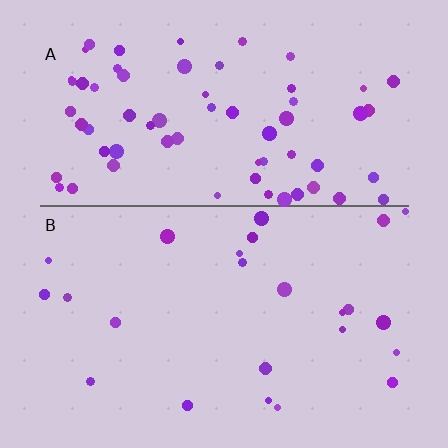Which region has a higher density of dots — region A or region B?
A (the top).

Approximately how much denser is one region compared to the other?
Approximately 2.8× — region A over region B.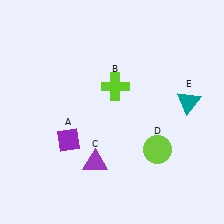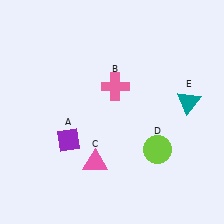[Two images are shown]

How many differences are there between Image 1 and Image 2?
There are 2 differences between the two images.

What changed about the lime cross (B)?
In Image 1, B is lime. In Image 2, it changed to pink.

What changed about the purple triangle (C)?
In Image 1, C is purple. In Image 2, it changed to pink.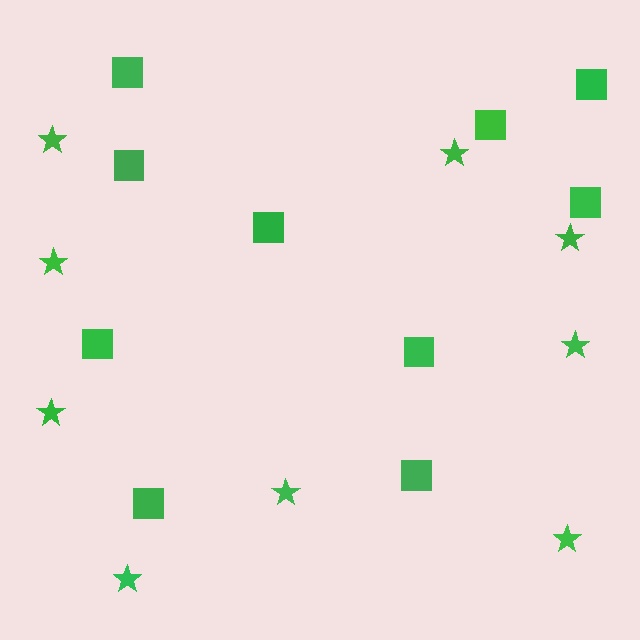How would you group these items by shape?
There are 2 groups: one group of squares (10) and one group of stars (9).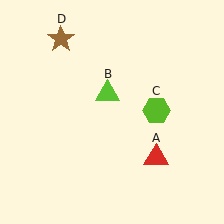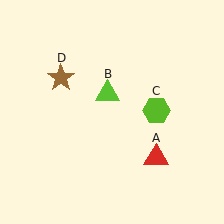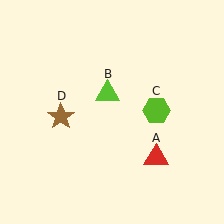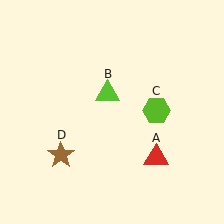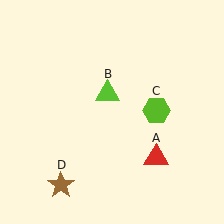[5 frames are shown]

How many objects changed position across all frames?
1 object changed position: brown star (object D).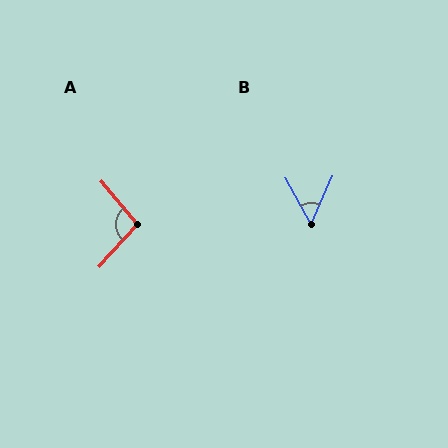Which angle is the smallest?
B, at approximately 53 degrees.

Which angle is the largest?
A, at approximately 98 degrees.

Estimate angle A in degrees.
Approximately 98 degrees.